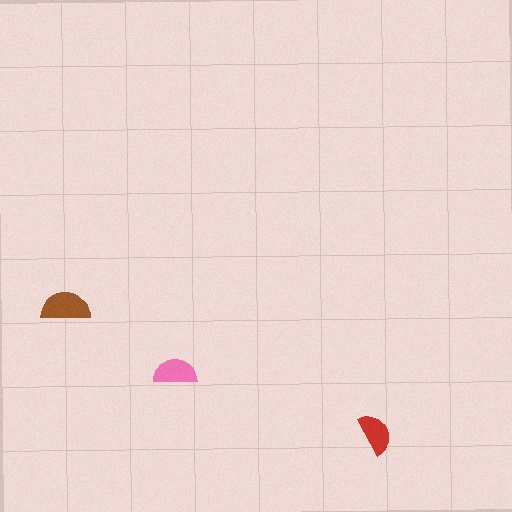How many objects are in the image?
There are 3 objects in the image.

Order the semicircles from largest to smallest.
the brown one, the pink one, the red one.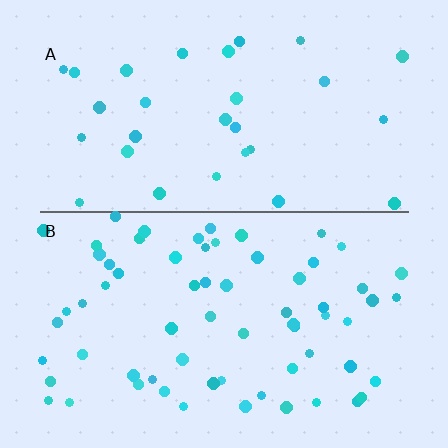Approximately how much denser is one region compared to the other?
Approximately 2.2× — region B over region A.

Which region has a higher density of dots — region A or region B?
B (the bottom).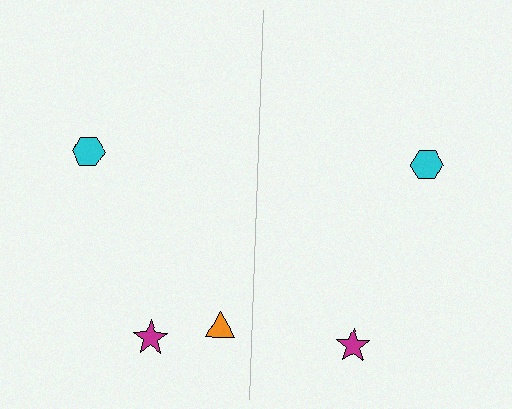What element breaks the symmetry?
A orange triangle is missing from the right side.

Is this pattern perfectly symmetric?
No, the pattern is not perfectly symmetric. A orange triangle is missing from the right side.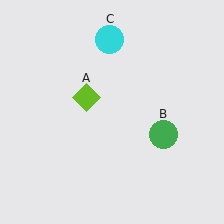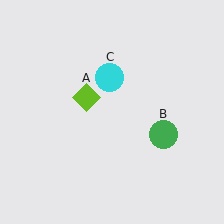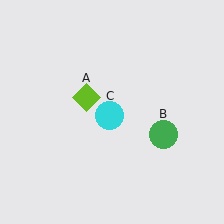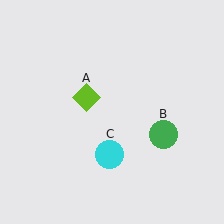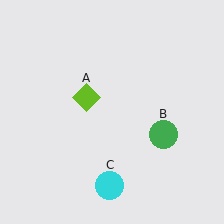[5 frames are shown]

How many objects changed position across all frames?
1 object changed position: cyan circle (object C).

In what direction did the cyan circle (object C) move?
The cyan circle (object C) moved down.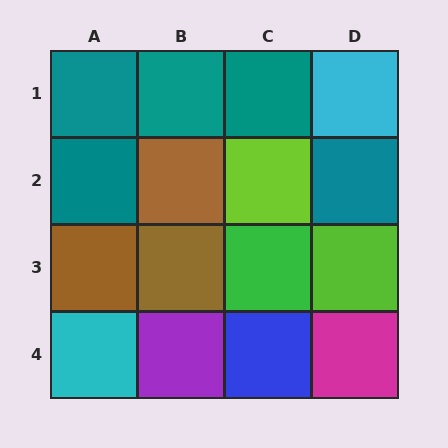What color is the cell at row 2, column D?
Teal.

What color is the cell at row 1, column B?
Teal.